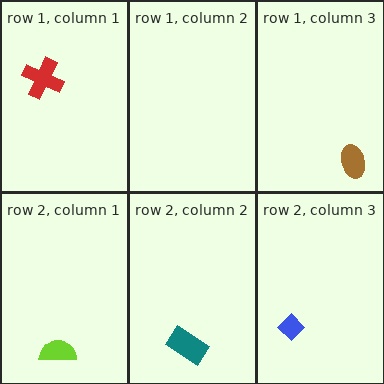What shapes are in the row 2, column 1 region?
The lime semicircle.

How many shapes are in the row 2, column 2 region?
1.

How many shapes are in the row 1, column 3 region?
1.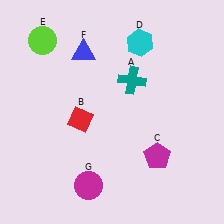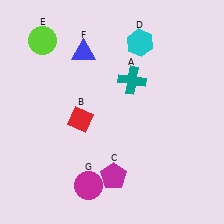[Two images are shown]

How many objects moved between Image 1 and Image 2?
1 object moved between the two images.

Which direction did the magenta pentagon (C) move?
The magenta pentagon (C) moved left.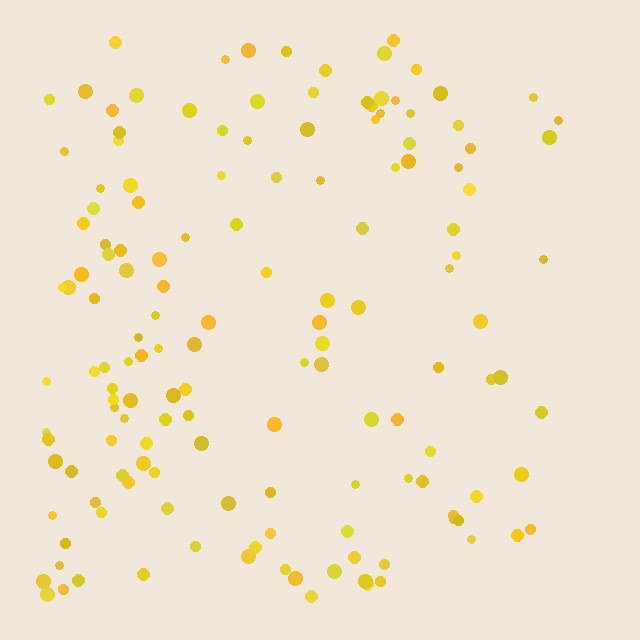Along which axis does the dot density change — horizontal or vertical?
Horizontal.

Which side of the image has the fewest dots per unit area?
The right.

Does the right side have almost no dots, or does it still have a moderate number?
Still a moderate number, just noticeably fewer than the left.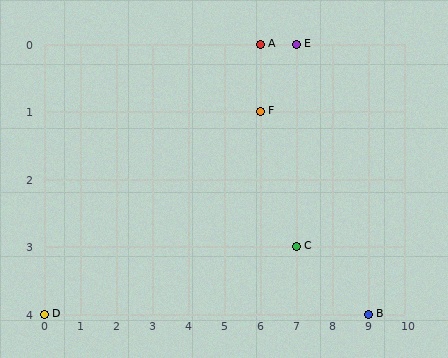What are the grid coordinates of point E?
Point E is at grid coordinates (7, 0).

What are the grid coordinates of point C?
Point C is at grid coordinates (7, 3).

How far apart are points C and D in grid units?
Points C and D are 7 columns and 1 row apart (about 7.1 grid units diagonally).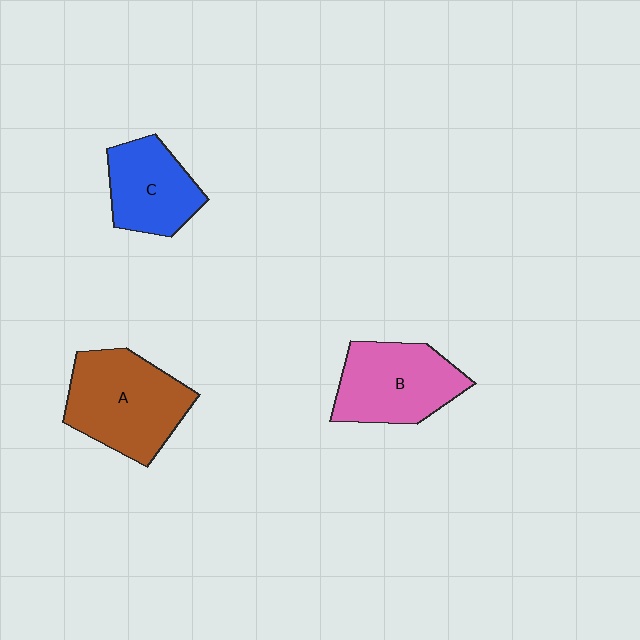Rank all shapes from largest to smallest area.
From largest to smallest: A (brown), B (pink), C (blue).